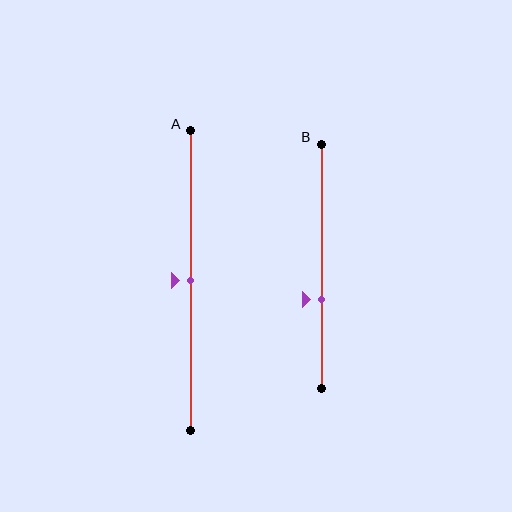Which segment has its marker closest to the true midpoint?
Segment A has its marker closest to the true midpoint.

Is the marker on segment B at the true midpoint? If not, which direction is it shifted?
No, the marker on segment B is shifted downward by about 13% of the segment length.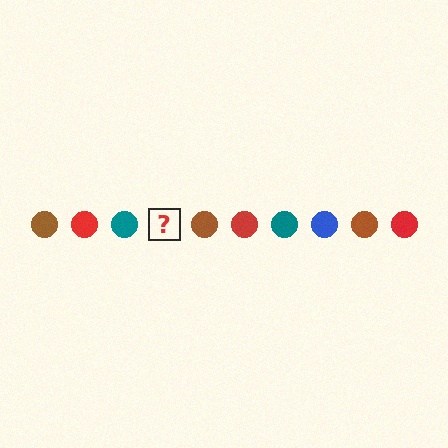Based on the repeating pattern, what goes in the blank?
The blank should be a blue circle.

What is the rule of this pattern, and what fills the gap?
The rule is that the pattern cycles through brown, red, teal, blue circles. The gap should be filled with a blue circle.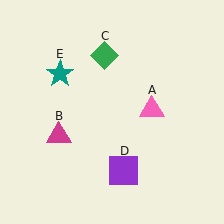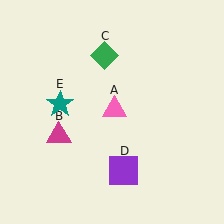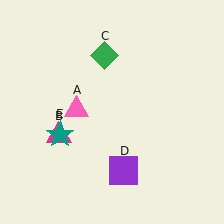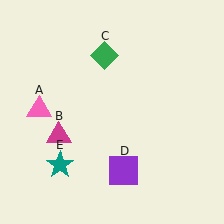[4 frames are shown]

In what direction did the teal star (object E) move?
The teal star (object E) moved down.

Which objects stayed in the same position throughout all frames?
Magenta triangle (object B) and green diamond (object C) and purple square (object D) remained stationary.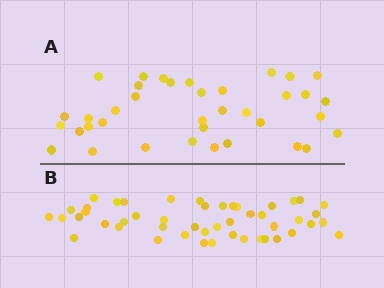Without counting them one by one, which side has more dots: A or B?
Region B (the bottom region) has more dots.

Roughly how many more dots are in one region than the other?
Region B has roughly 12 or so more dots than region A.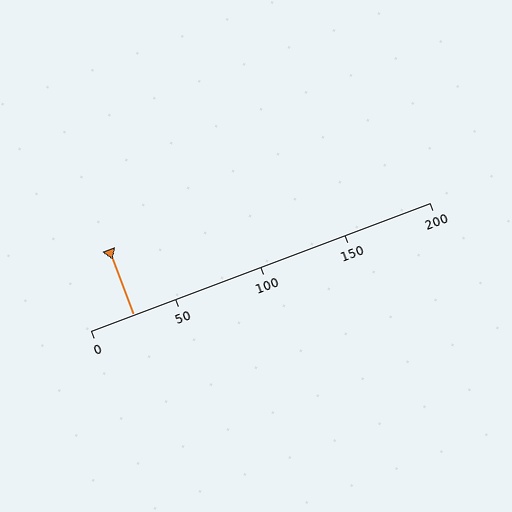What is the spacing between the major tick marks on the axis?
The major ticks are spaced 50 apart.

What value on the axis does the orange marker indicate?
The marker indicates approximately 25.